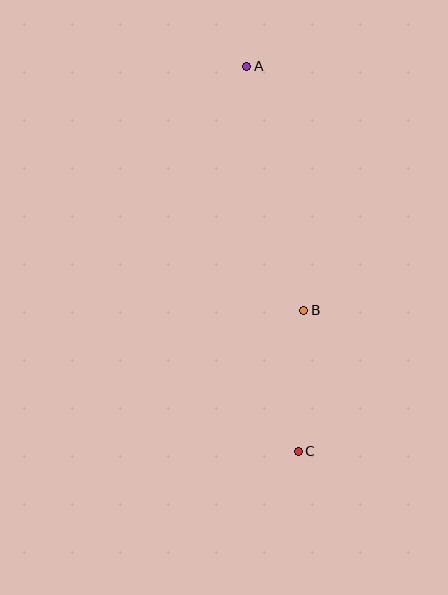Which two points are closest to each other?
Points B and C are closest to each other.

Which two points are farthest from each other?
Points A and C are farthest from each other.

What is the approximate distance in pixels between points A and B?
The distance between A and B is approximately 251 pixels.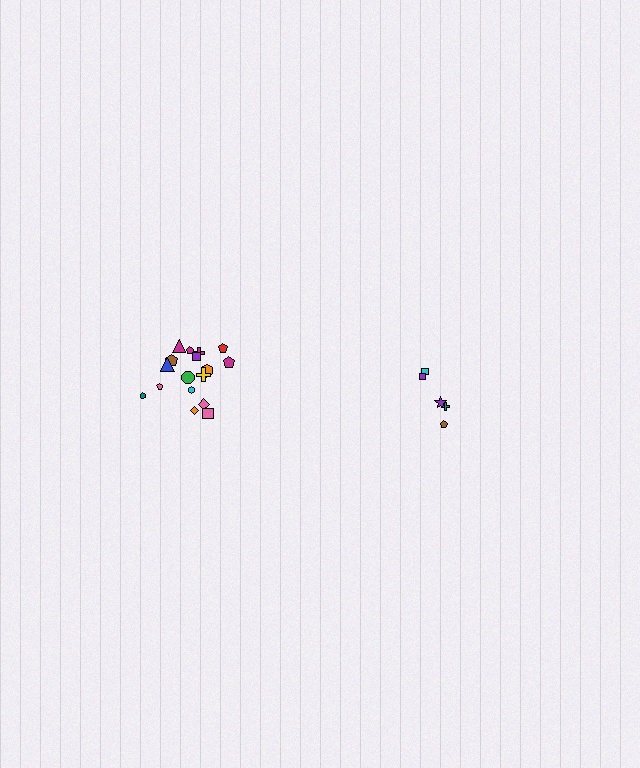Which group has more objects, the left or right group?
The left group.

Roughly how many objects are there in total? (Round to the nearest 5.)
Roughly 25 objects in total.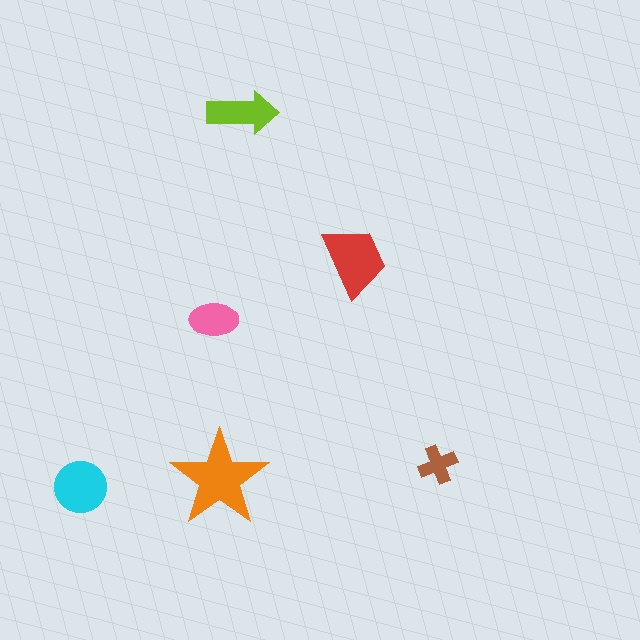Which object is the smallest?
The brown cross.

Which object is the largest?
The orange star.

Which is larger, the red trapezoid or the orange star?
The orange star.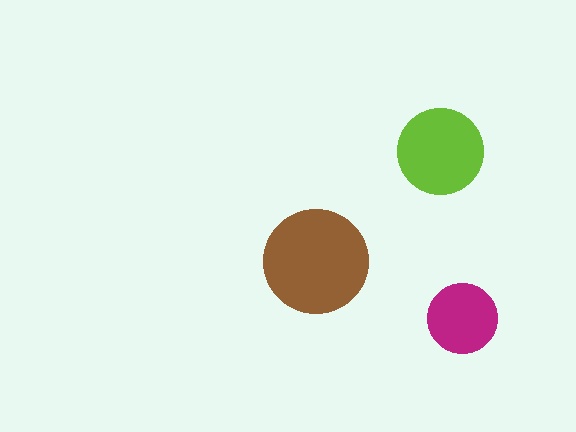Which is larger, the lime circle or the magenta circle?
The lime one.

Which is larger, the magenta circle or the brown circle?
The brown one.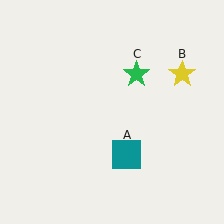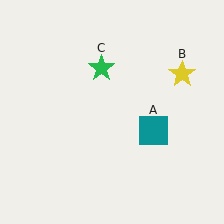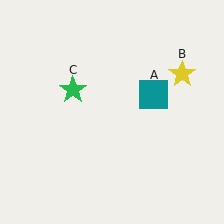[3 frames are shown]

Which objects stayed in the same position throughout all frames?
Yellow star (object B) remained stationary.